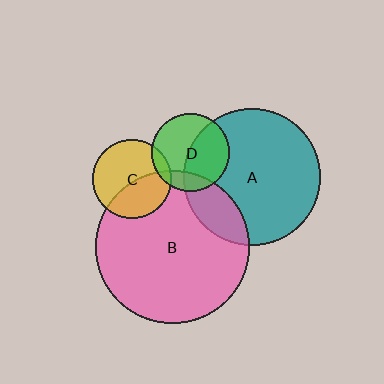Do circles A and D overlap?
Yes.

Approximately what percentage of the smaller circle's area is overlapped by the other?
Approximately 45%.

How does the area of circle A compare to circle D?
Approximately 3.1 times.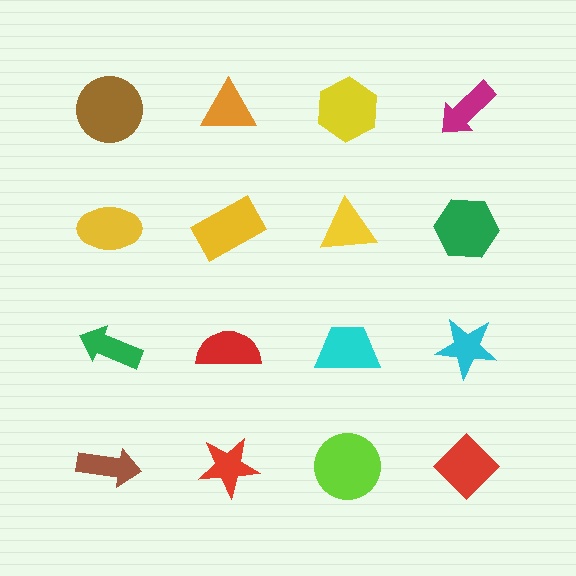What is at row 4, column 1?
A brown arrow.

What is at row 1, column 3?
A yellow hexagon.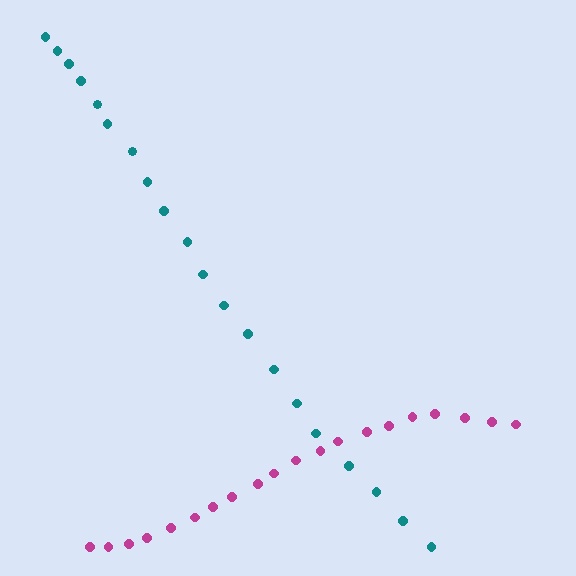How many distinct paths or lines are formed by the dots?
There are 2 distinct paths.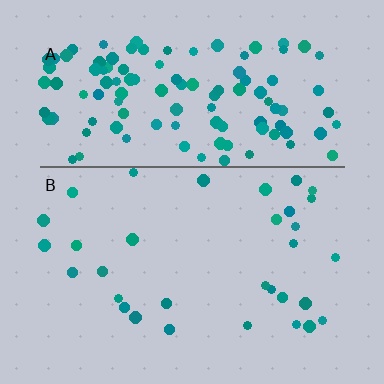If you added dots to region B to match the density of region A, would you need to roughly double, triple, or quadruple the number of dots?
Approximately quadruple.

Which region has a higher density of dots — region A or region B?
A (the top).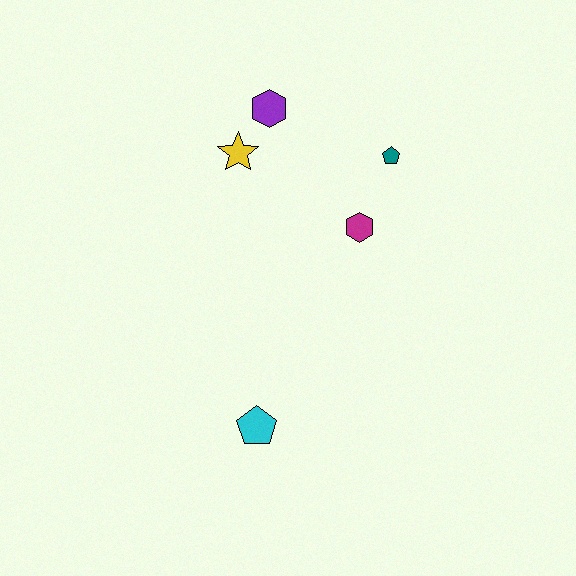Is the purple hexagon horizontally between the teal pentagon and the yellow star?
Yes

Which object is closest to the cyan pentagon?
The magenta hexagon is closest to the cyan pentagon.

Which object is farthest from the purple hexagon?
The cyan pentagon is farthest from the purple hexagon.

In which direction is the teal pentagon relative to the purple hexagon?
The teal pentagon is to the right of the purple hexagon.